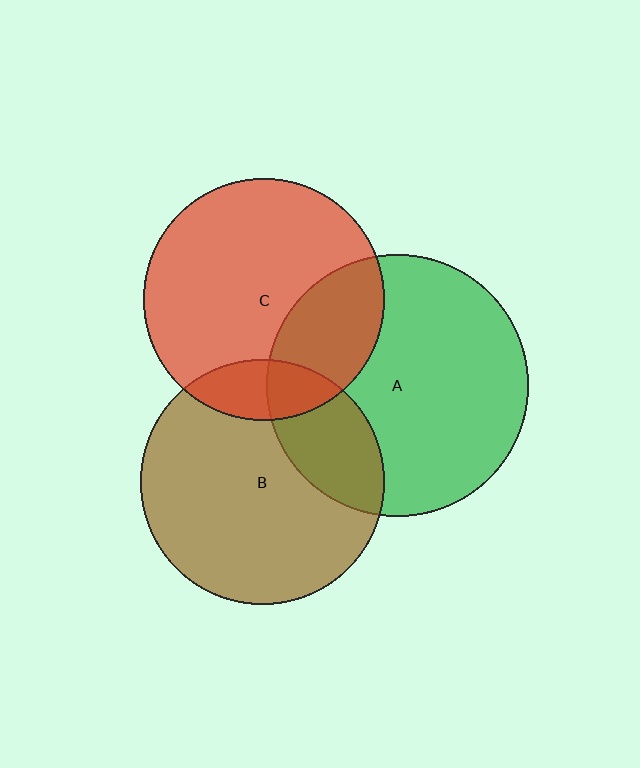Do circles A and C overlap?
Yes.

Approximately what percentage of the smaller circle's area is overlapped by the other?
Approximately 30%.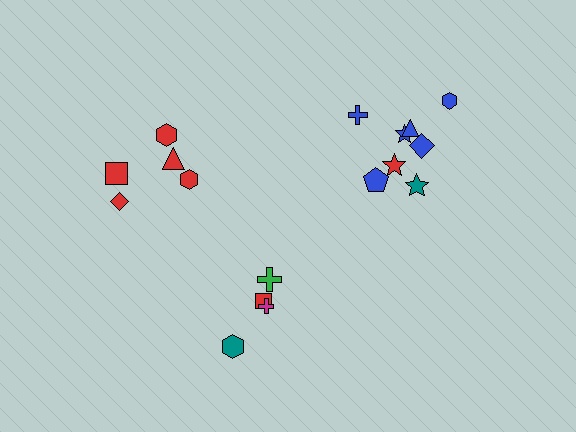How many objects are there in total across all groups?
There are 17 objects.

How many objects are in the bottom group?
There are 4 objects.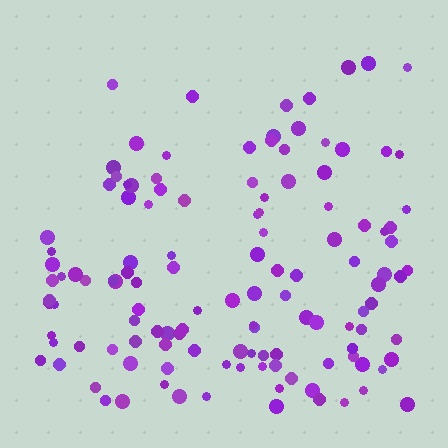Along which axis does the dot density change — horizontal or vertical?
Vertical.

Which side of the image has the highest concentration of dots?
The bottom.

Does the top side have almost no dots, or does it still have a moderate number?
Still a moderate number, just noticeably fewer than the bottom.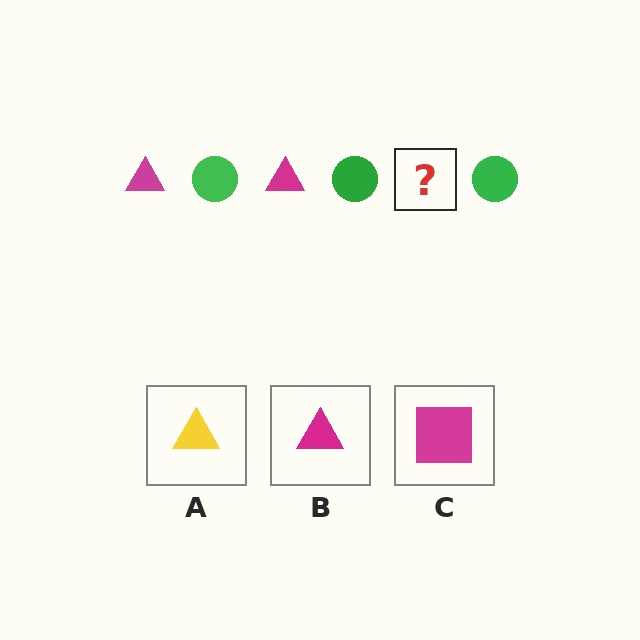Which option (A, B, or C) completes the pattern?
B.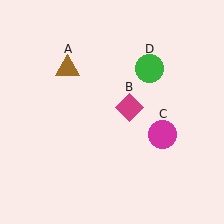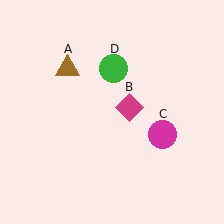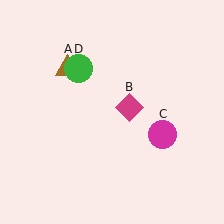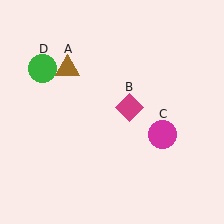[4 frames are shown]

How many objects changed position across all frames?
1 object changed position: green circle (object D).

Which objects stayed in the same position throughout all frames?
Brown triangle (object A) and magenta diamond (object B) and magenta circle (object C) remained stationary.